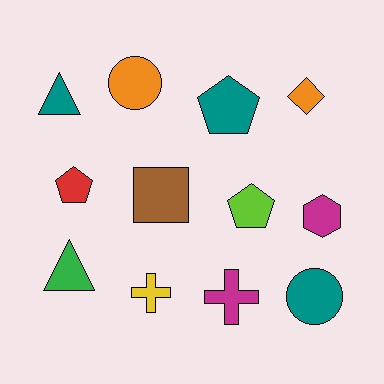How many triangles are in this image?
There are 2 triangles.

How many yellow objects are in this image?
There is 1 yellow object.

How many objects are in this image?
There are 12 objects.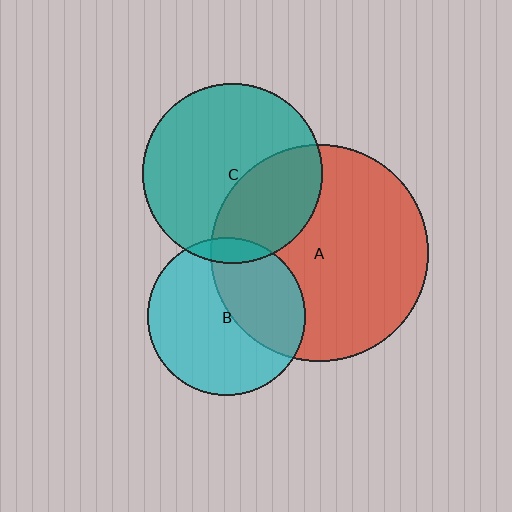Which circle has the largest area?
Circle A (red).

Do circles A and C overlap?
Yes.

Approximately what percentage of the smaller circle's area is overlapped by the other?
Approximately 35%.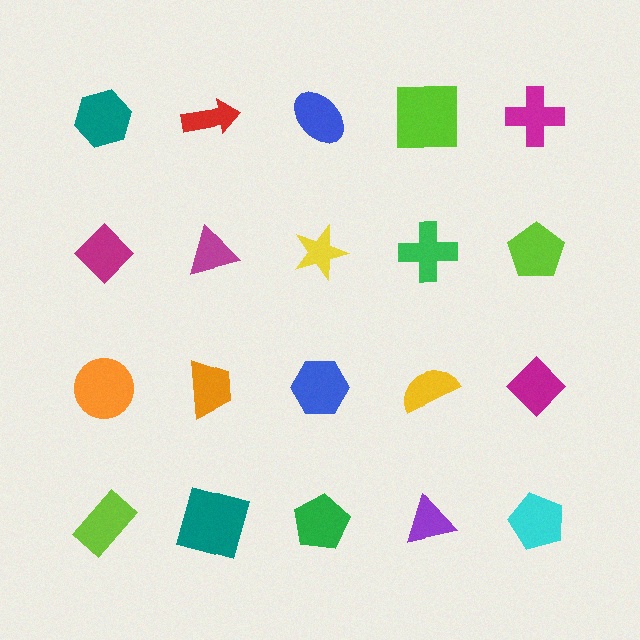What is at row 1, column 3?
A blue ellipse.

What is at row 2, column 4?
A green cross.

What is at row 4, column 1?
A lime rectangle.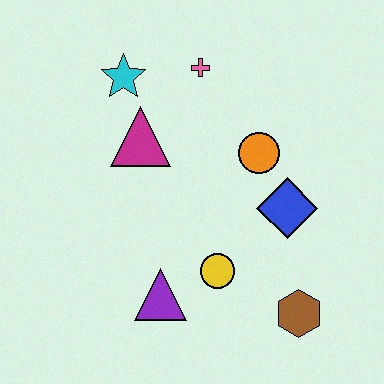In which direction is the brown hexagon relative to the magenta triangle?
The brown hexagon is below the magenta triangle.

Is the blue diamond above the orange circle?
No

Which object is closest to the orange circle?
The blue diamond is closest to the orange circle.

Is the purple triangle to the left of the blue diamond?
Yes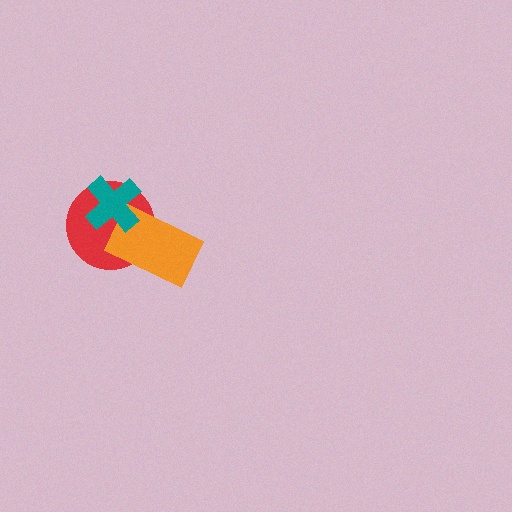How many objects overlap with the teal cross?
2 objects overlap with the teal cross.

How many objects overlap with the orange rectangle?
2 objects overlap with the orange rectangle.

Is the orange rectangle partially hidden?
Yes, it is partially covered by another shape.